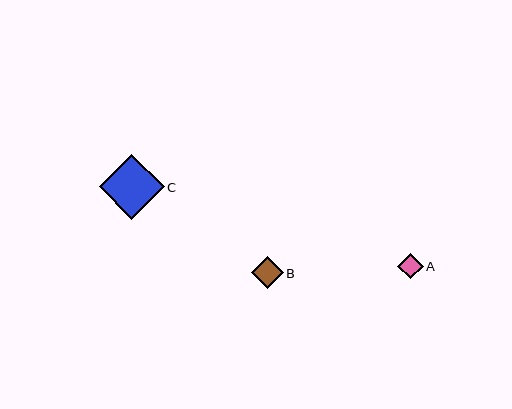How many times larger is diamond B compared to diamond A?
Diamond B is approximately 1.2 times the size of diamond A.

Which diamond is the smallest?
Diamond A is the smallest with a size of approximately 26 pixels.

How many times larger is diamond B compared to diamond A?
Diamond B is approximately 1.2 times the size of diamond A.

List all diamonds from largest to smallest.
From largest to smallest: C, B, A.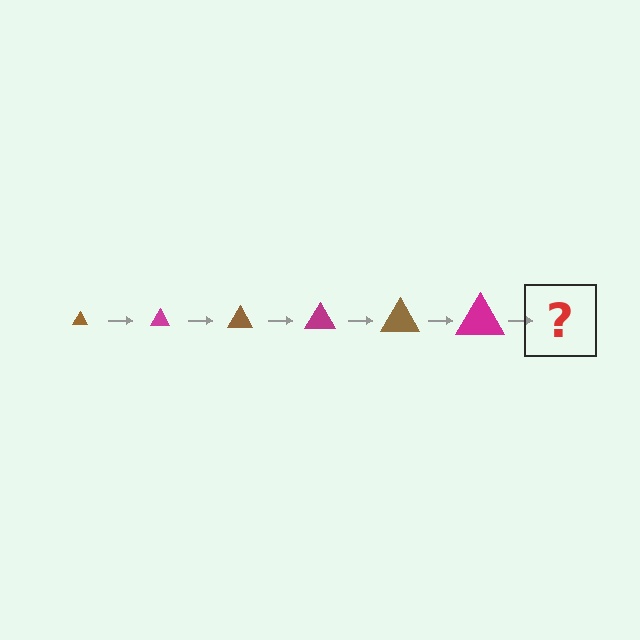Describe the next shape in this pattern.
It should be a brown triangle, larger than the previous one.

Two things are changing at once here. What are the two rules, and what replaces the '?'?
The two rules are that the triangle grows larger each step and the color cycles through brown and magenta. The '?' should be a brown triangle, larger than the previous one.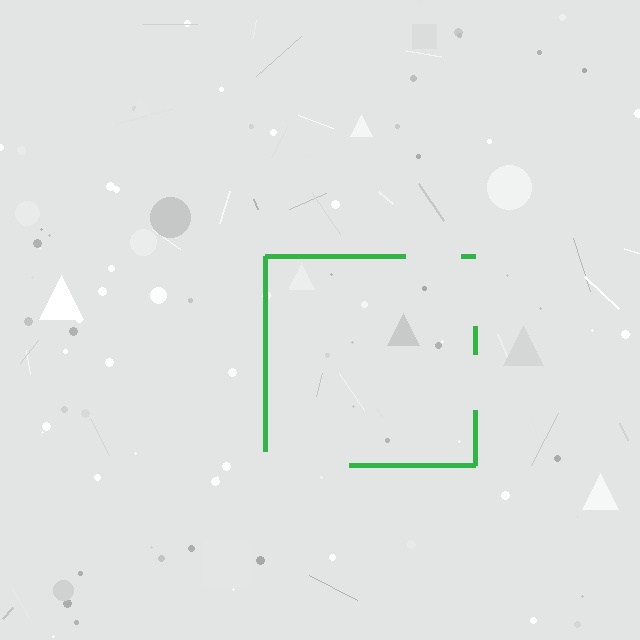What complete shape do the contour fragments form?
The contour fragments form a square.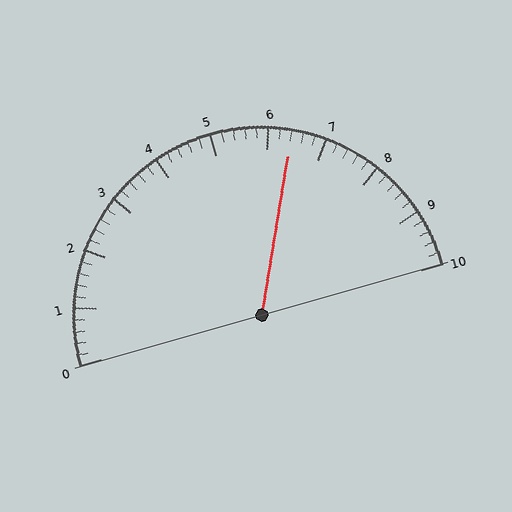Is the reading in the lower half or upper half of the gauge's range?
The reading is in the upper half of the range (0 to 10).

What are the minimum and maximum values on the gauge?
The gauge ranges from 0 to 10.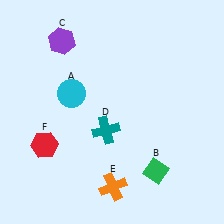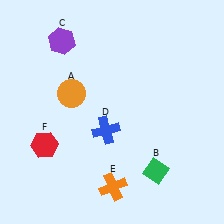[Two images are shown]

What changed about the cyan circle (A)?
In Image 1, A is cyan. In Image 2, it changed to orange.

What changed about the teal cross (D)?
In Image 1, D is teal. In Image 2, it changed to blue.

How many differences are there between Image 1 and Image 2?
There are 2 differences between the two images.